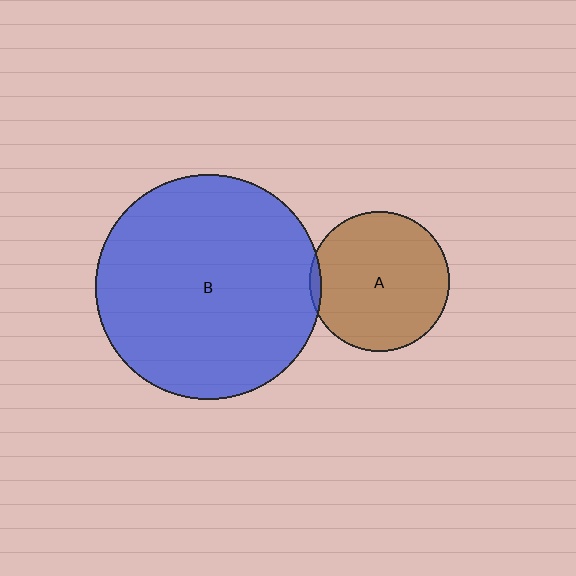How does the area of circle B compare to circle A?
Approximately 2.6 times.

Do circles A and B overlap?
Yes.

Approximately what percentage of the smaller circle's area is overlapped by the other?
Approximately 5%.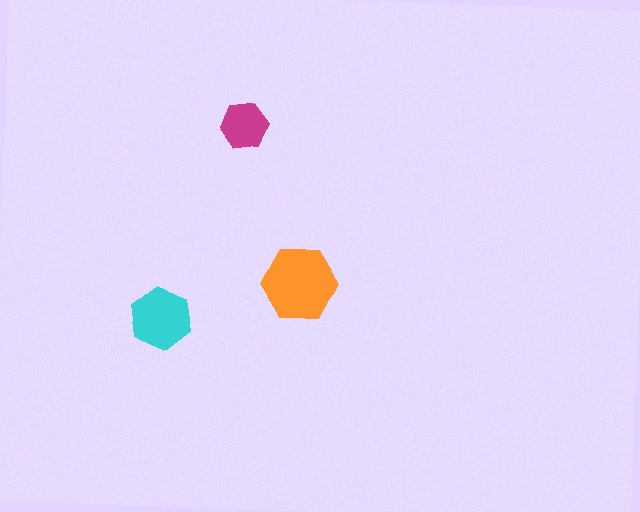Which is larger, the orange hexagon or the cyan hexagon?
The orange one.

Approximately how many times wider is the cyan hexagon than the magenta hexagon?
About 1.5 times wider.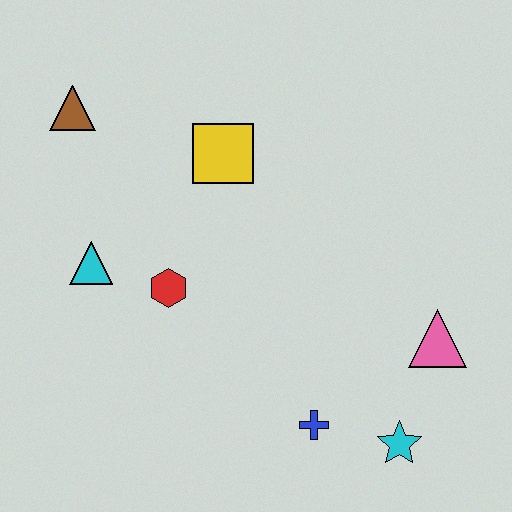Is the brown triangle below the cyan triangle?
No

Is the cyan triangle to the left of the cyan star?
Yes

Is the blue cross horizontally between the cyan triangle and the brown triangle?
No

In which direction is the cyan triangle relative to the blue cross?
The cyan triangle is to the left of the blue cross.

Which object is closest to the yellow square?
The red hexagon is closest to the yellow square.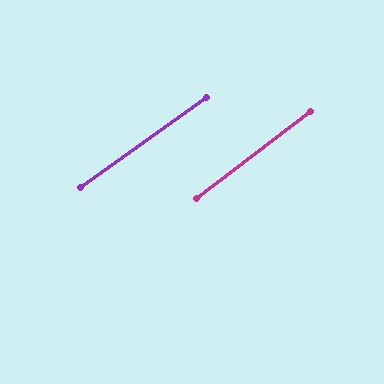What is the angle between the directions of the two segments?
Approximately 2 degrees.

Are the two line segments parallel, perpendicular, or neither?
Parallel — their directions differ by only 1.6°.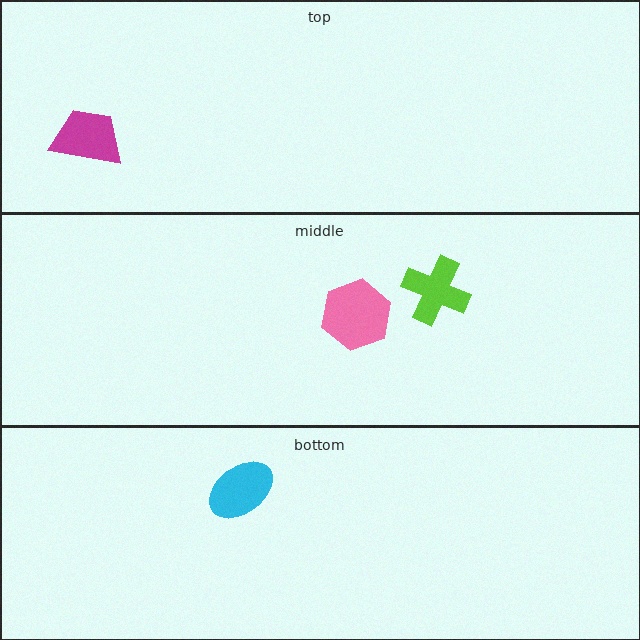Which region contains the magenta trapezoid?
The top region.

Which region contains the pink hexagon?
The middle region.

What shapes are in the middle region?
The lime cross, the pink hexagon.